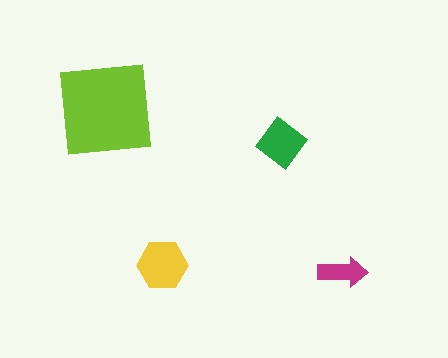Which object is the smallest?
The magenta arrow.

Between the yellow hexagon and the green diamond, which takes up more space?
The yellow hexagon.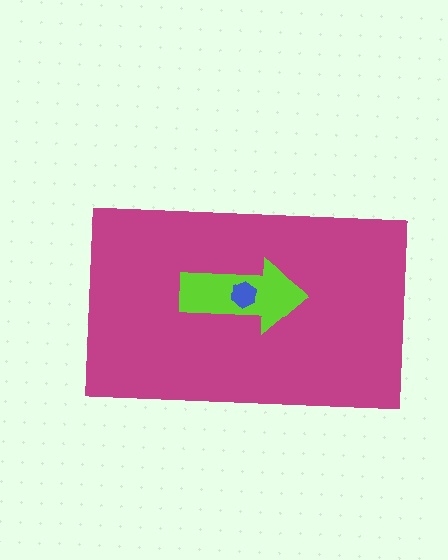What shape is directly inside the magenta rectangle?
The lime arrow.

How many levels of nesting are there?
3.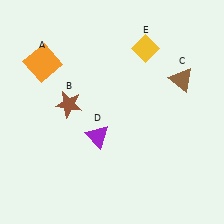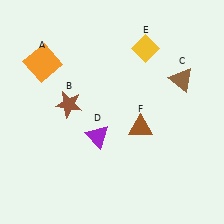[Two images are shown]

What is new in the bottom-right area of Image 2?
A brown triangle (F) was added in the bottom-right area of Image 2.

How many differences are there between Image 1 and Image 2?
There is 1 difference between the two images.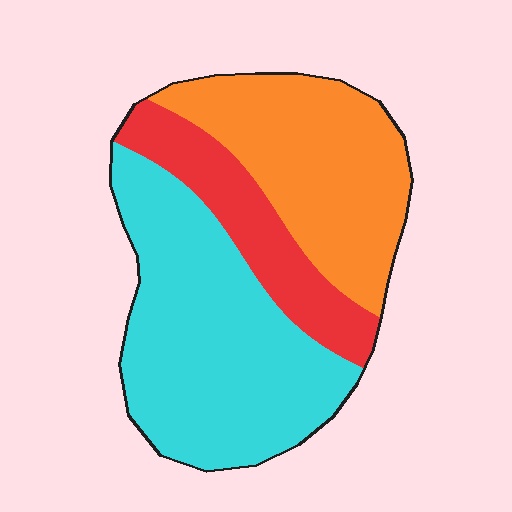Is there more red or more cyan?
Cyan.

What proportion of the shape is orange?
Orange covers about 35% of the shape.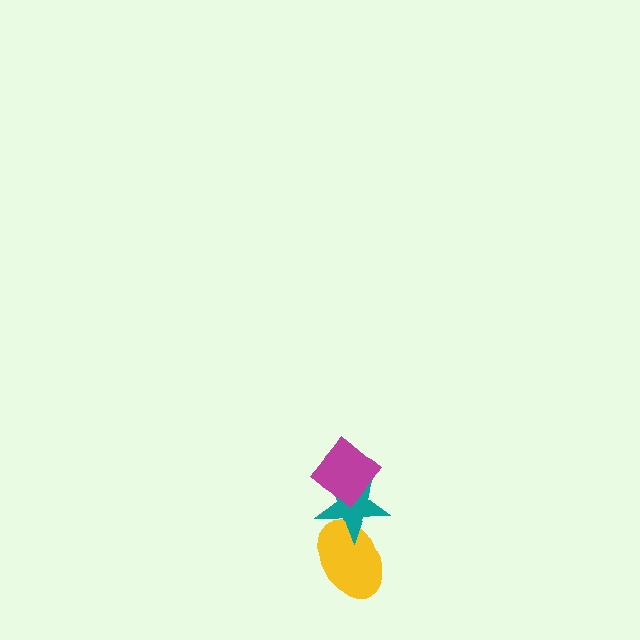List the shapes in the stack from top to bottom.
From top to bottom: the magenta diamond, the teal star, the yellow ellipse.